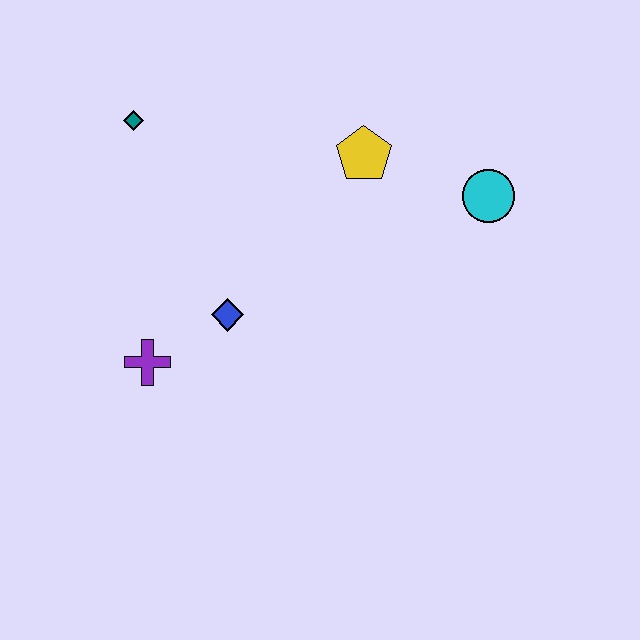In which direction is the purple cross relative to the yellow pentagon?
The purple cross is to the left of the yellow pentagon.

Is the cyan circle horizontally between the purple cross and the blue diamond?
No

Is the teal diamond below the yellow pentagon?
No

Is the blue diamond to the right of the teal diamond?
Yes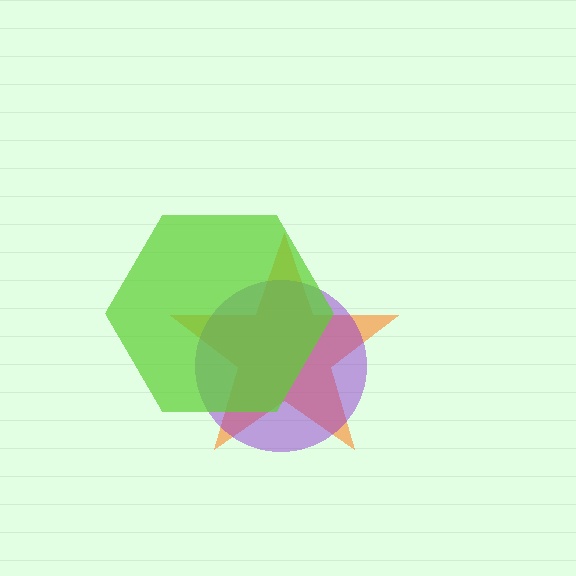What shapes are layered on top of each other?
The layered shapes are: an orange star, a purple circle, a lime hexagon.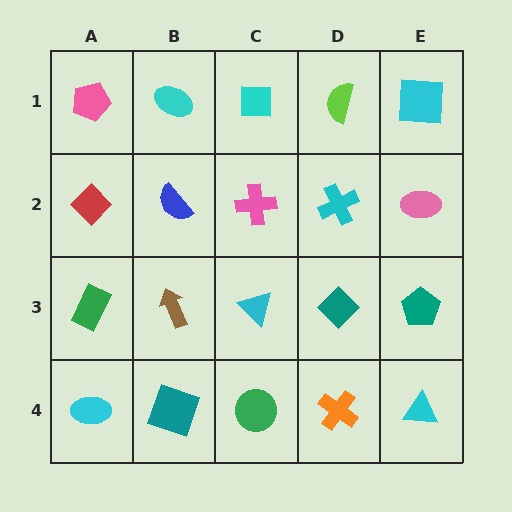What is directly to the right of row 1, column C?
A lime semicircle.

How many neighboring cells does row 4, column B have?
3.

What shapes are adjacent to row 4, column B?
A brown arrow (row 3, column B), a cyan ellipse (row 4, column A), a green circle (row 4, column C).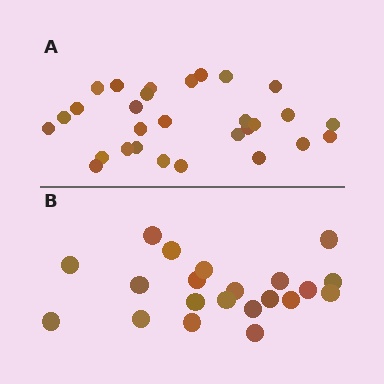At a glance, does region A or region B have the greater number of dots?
Region A (the top region) has more dots.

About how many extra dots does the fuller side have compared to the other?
Region A has roughly 8 or so more dots than region B.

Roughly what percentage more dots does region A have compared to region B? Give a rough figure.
About 40% more.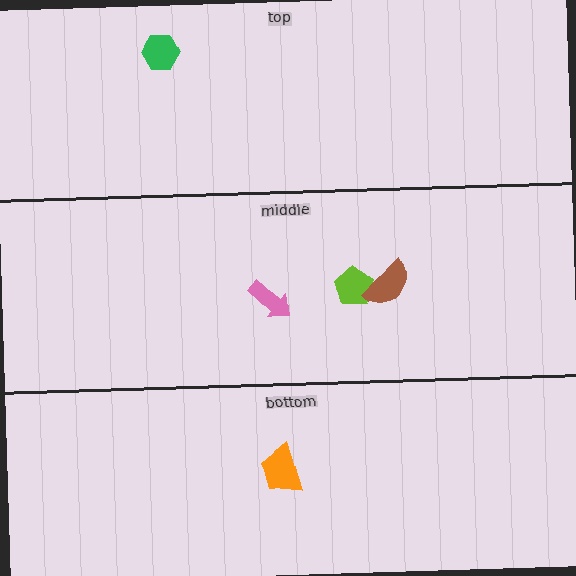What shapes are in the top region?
The green hexagon.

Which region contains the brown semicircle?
The middle region.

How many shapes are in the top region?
1.